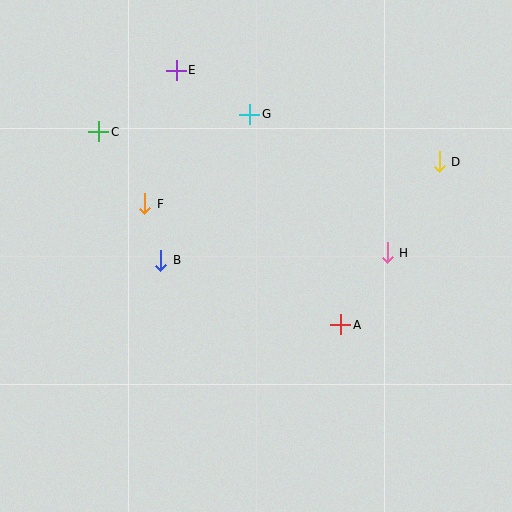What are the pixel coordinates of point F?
Point F is at (145, 204).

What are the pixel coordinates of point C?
Point C is at (99, 132).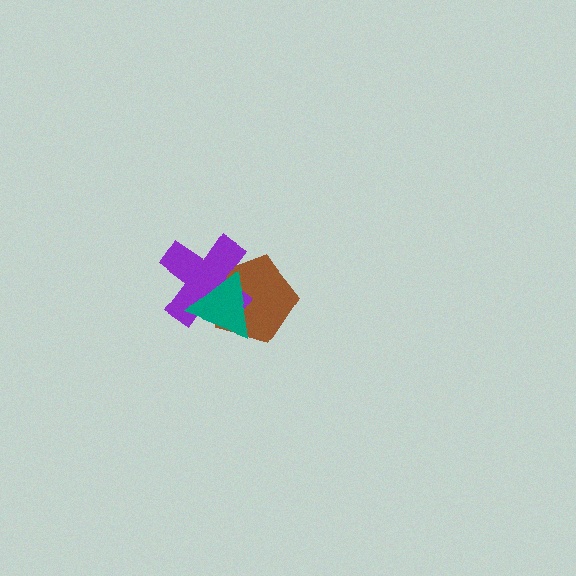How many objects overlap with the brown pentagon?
2 objects overlap with the brown pentagon.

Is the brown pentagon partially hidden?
Yes, it is partially covered by another shape.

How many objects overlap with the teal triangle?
2 objects overlap with the teal triangle.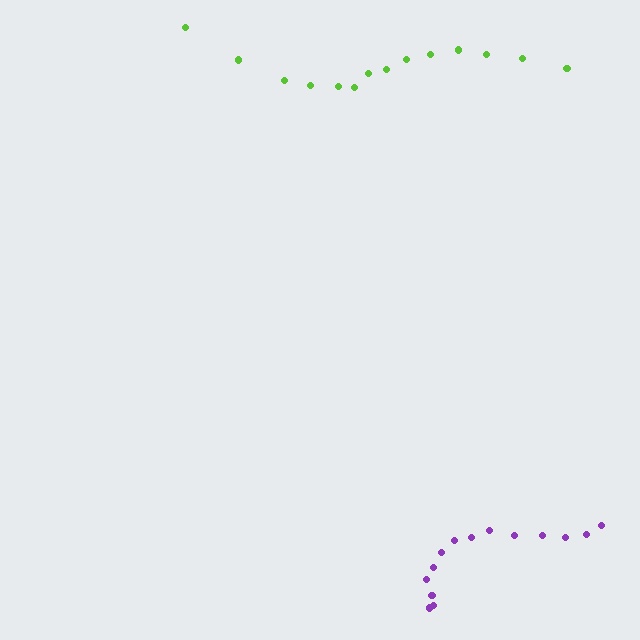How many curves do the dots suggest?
There are 2 distinct paths.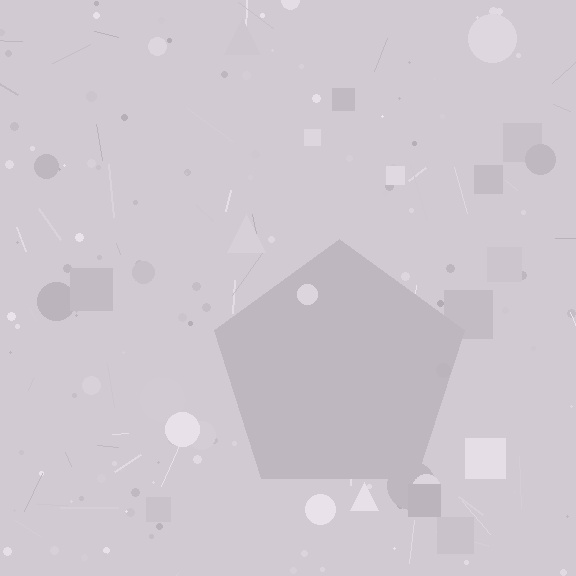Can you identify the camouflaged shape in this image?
The camouflaged shape is a pentagon.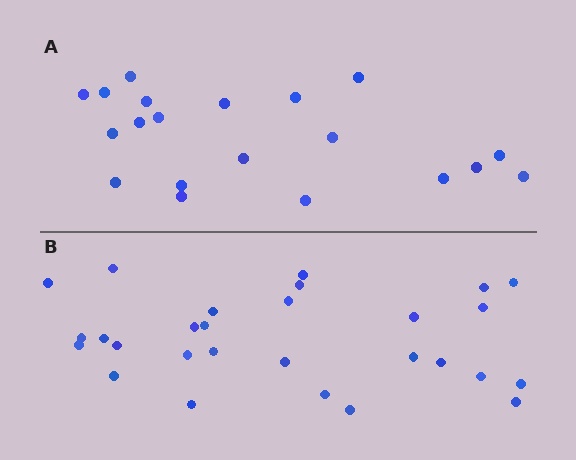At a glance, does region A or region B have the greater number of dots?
Region B (the bottom region) has more dots.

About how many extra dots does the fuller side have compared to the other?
Region B has roughly 8 or so more dots than region A.